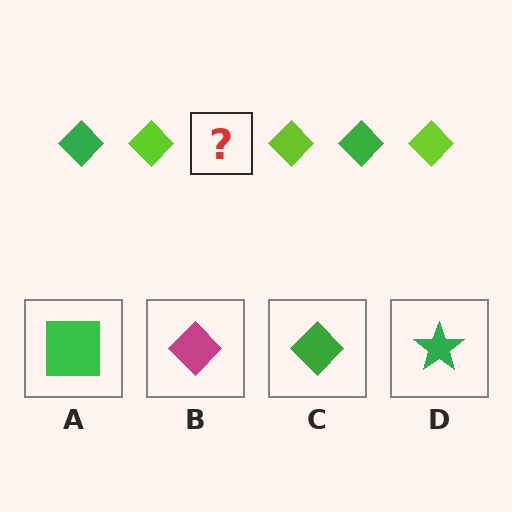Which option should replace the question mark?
Option C.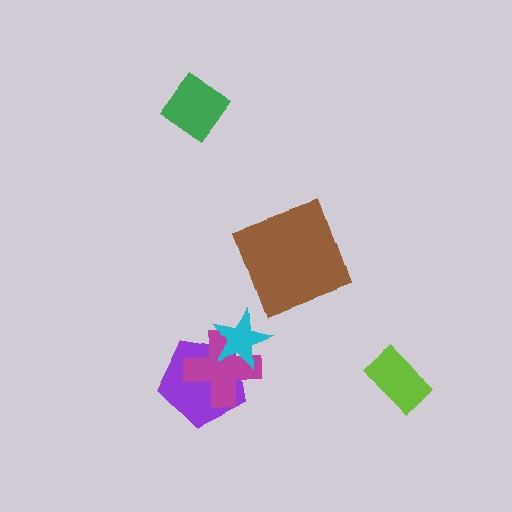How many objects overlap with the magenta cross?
2 objects overlap with the magenta cross.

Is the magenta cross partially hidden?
Yes, it is partially covered by another shape.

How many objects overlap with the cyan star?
2 objects overlap with the cyan star.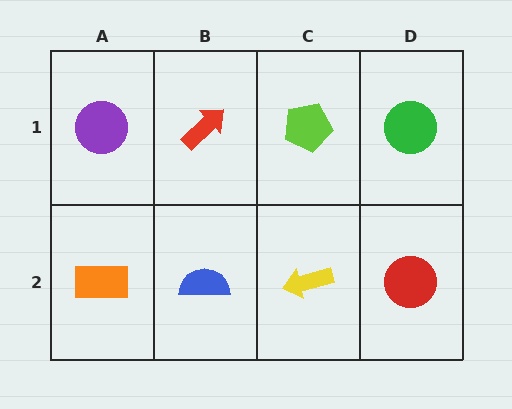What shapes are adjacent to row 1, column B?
A blue semicircle (row 2, column B), a purple circle (row 1, column A), a lime pentagon (row 1, column C).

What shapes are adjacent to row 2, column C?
A lime pentagon (row 1, column C), a blue semicircle (row 2, column B), a red circle (row 2, column D).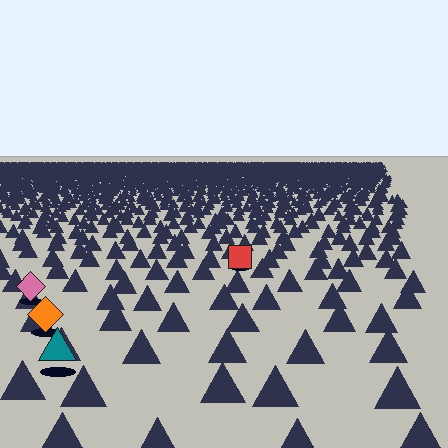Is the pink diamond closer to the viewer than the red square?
Yes. The pink diamond is closer — you can tell from the texture gradient: the ground texture is coarser near it.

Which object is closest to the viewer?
The teal triangle is closest. The texture marks near it are larger and more spread out.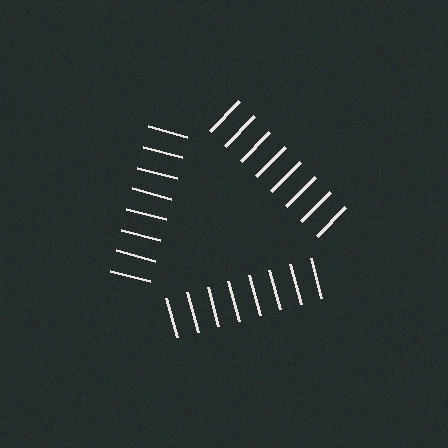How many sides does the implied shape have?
3 sides — the line-ends trace a triangle.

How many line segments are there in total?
24 — 8 along each of the 3 edges.